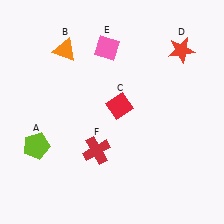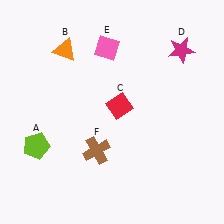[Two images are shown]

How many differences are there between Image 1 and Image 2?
There are 2 differences between the two images.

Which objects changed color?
D changed from red to magenta. F changed from red to brown.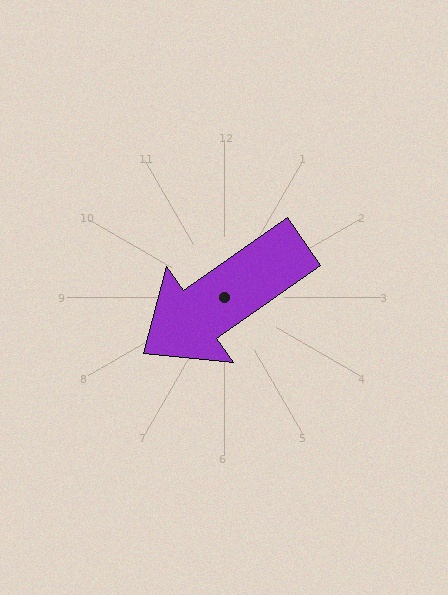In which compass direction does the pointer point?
Southwest.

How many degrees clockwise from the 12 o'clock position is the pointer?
Approximately 235 degrees.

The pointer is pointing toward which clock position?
Roughly 8 o'clock.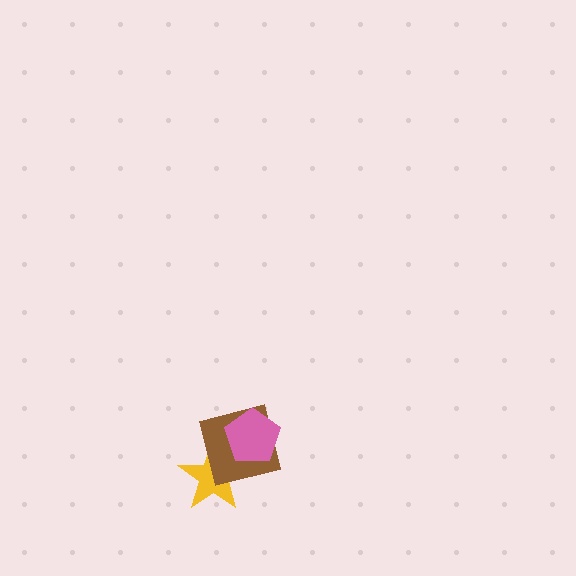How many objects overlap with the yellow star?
2 objects overlap with the yellow star.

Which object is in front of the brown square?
The pink pentagon is in front of the brown square.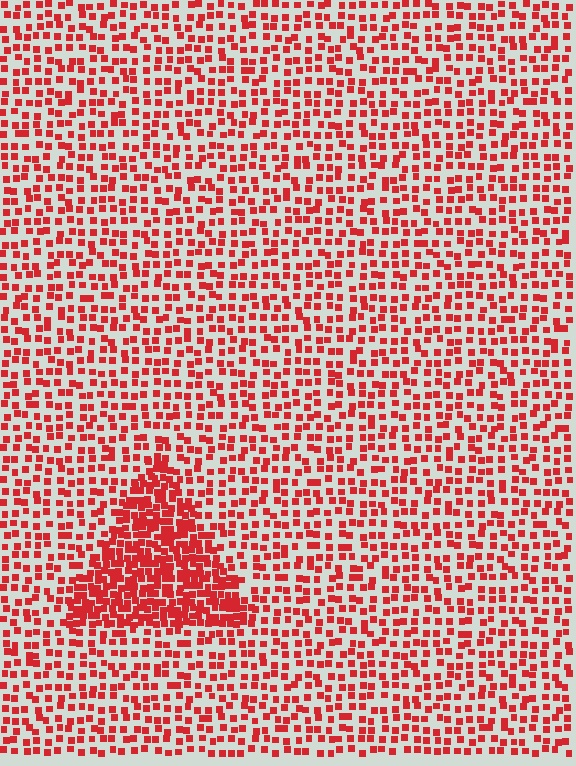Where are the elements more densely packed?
The elements are more densely packed inside the triangle boundary.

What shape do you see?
I see a triangle.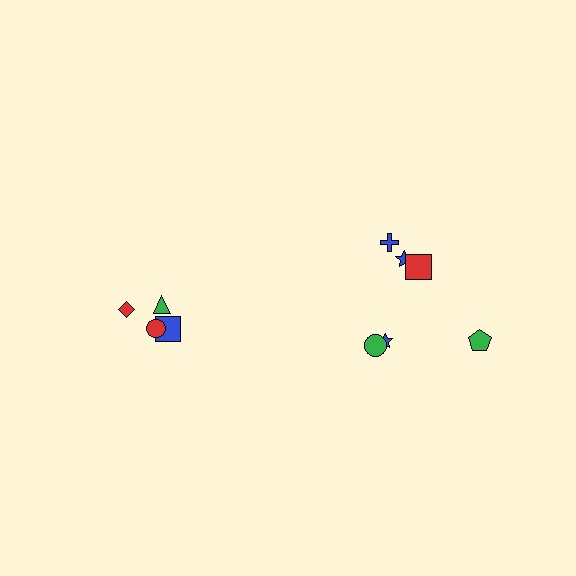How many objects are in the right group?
There are 6 objects.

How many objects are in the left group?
There are 4 objects.